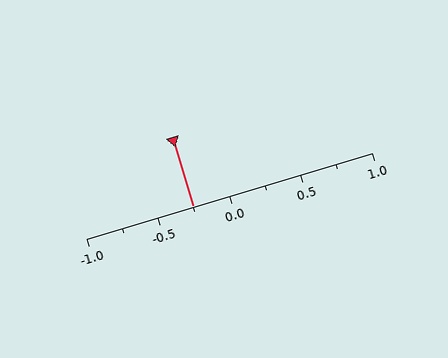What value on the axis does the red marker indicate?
The marker indicates approximately -0.25.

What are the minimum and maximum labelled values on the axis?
The axis runs from -1.0 to 1.0.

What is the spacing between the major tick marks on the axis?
The major ticks are spaced 0.5 apart.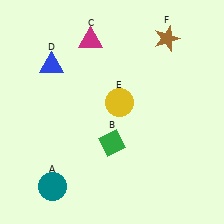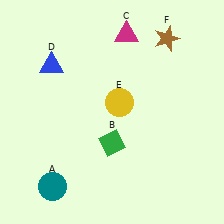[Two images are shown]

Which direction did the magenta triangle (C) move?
The magenta triangle (C) moved right.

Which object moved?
The magenta triangle (C) moved right.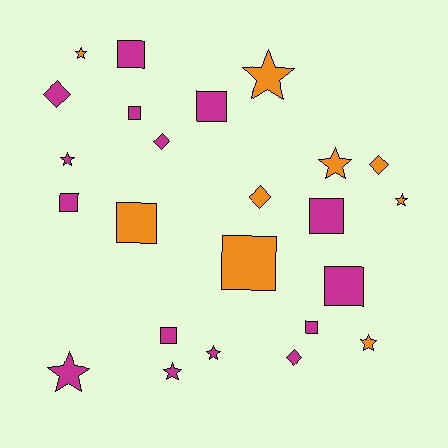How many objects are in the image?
There are 24 objects.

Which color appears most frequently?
Magenta, with 15 objects.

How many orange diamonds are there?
There are 2 orange diamonds.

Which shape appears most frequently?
Square, with 10 objects.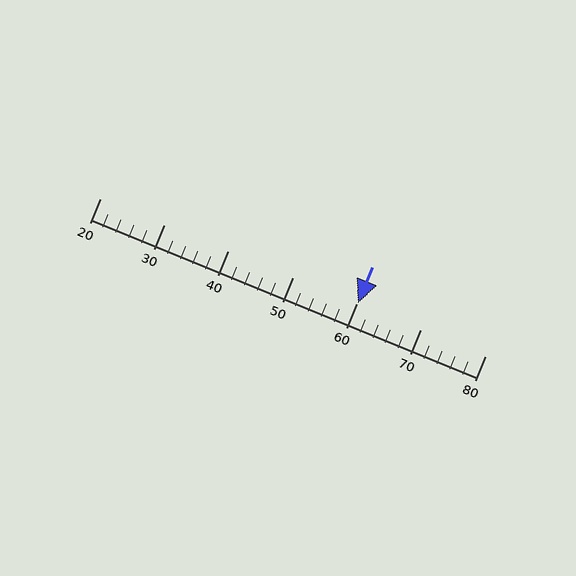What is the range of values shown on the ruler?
The ruler shows values from 20 to 80.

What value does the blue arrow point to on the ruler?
The blue arrow points to approximately 60.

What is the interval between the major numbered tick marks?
The major tick marks are spaced 10 units apart.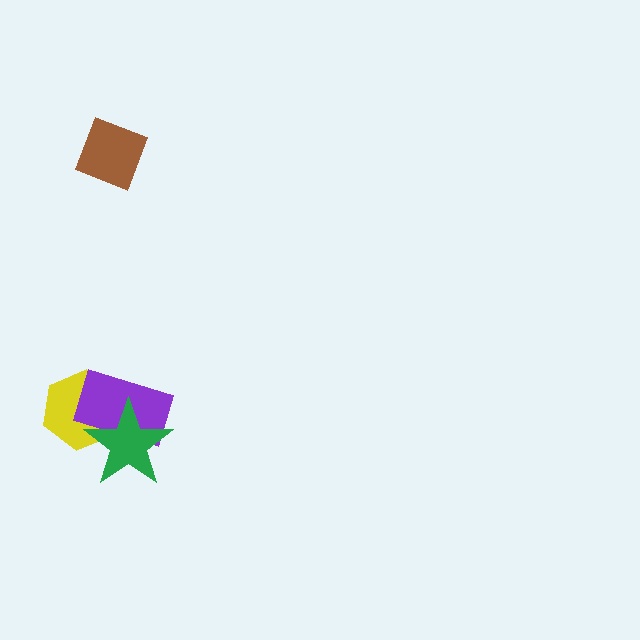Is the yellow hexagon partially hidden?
Yes, it is partially covered by another shape.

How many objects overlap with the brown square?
0 objects overlap with the brown square.